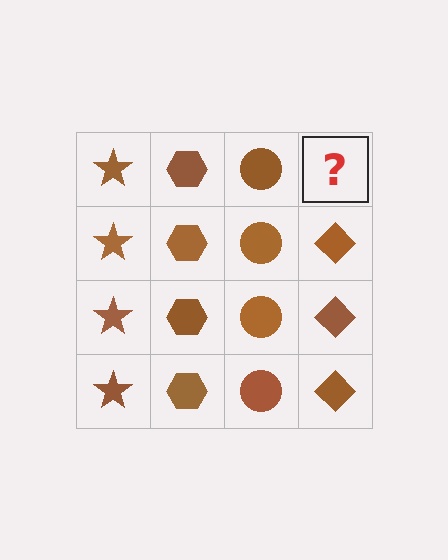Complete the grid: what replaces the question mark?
The question mark should be replaced with a brown diamond.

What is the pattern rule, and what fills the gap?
The rule is that each column has a consistent shape. The gap should be filled with a brown diamond.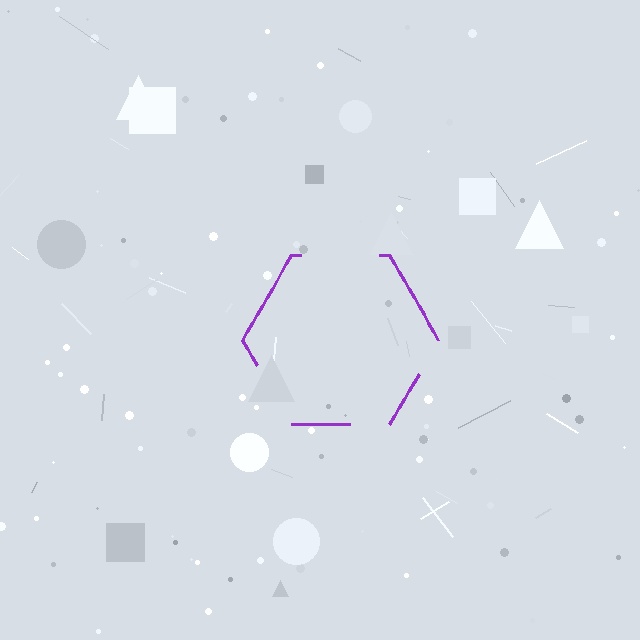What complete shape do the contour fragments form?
The contour fragments form a hexagon.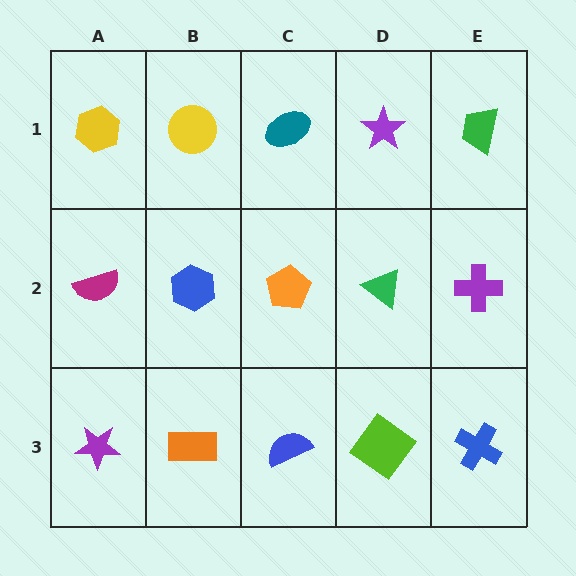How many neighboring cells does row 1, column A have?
2.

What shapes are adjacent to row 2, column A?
A yellow hexagon (row 1, column A), a purple star (row 3, column A), a blue hexagon (row 2, column B).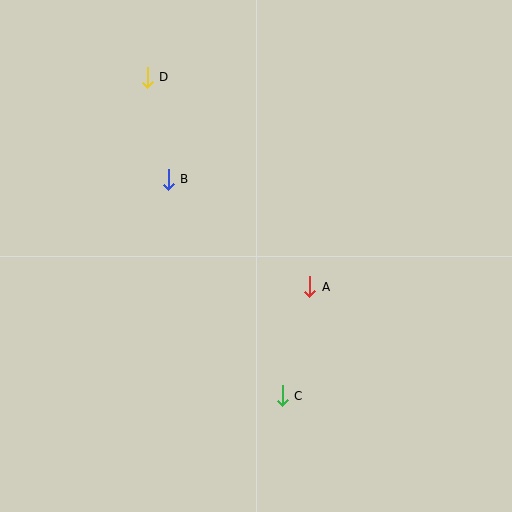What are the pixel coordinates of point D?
Point D is at (147, 77).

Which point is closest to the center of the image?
Point A at (310, 287) is closest to the center.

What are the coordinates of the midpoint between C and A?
The midpoint between C and A is at (296, 341).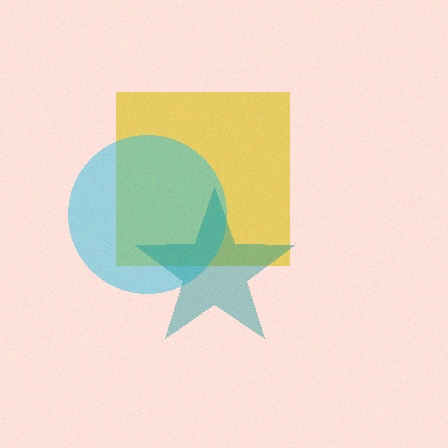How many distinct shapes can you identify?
There are 3 distinct shapes: a yellow square, a cyan circle, a teal star.